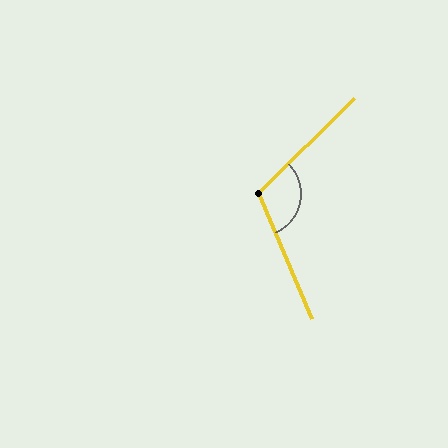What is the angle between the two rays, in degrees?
Approximately 112 degrees.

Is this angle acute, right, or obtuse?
It is obtuse.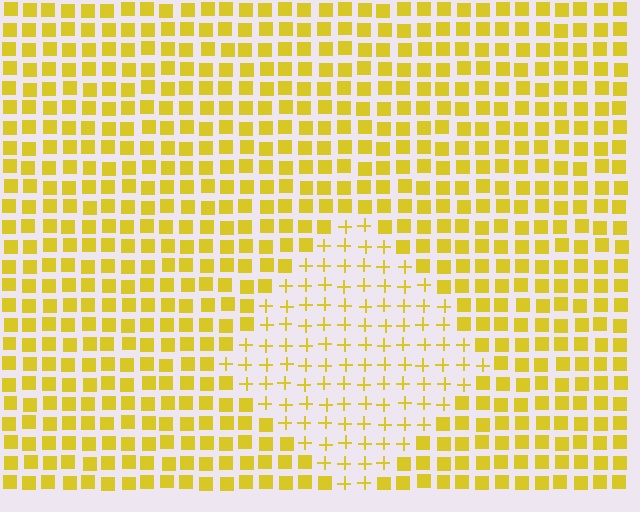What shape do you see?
I see a diamond.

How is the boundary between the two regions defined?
The boundary is defined by a change in element shape: plus signs inside vs. squares outside. All elements share the same color and spacing.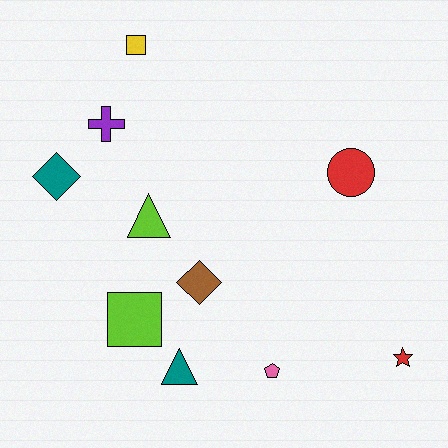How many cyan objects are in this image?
There are no cyan objects.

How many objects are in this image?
There are 10 objects.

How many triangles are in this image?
There are 2 triangles.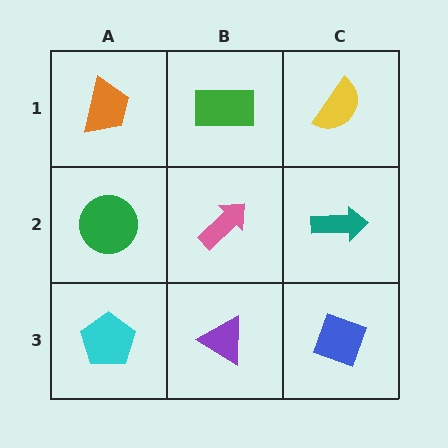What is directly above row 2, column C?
A yellow semicircle.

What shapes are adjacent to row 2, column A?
An orange trapezoid (row 1, column A), a cyan pentagon (row 3, column A), a pink arrow (row 2, column B).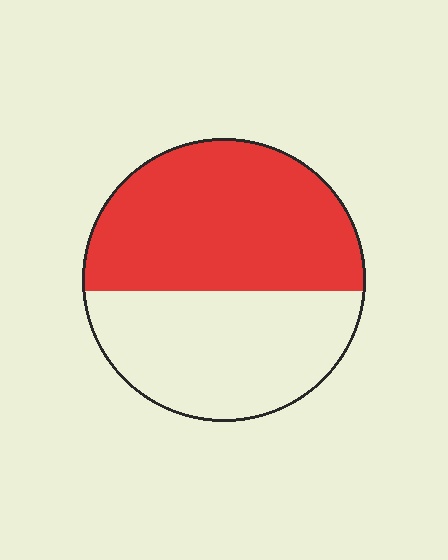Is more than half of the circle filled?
Yes.